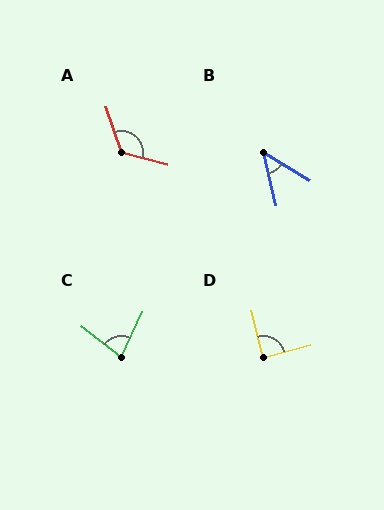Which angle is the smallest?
B, at approximately 45 degrees.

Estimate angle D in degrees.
Approximately 89 degrees.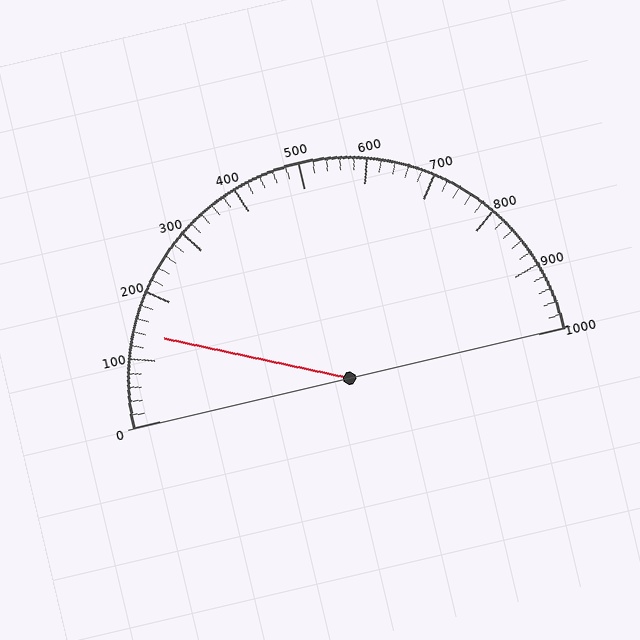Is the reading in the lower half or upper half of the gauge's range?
The reading is in the lower half of the range (0 to 1000).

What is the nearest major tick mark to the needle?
The nearest major tick mark is 100.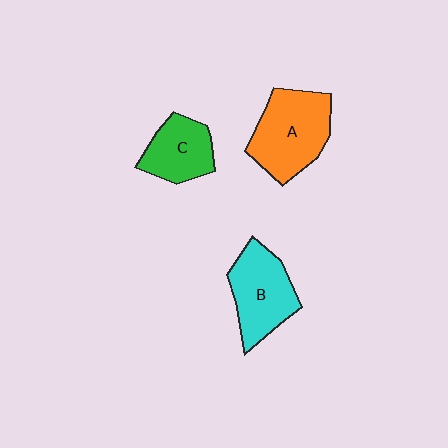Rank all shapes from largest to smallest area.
From largest to smallest: A (orange), B (cyan), C (green).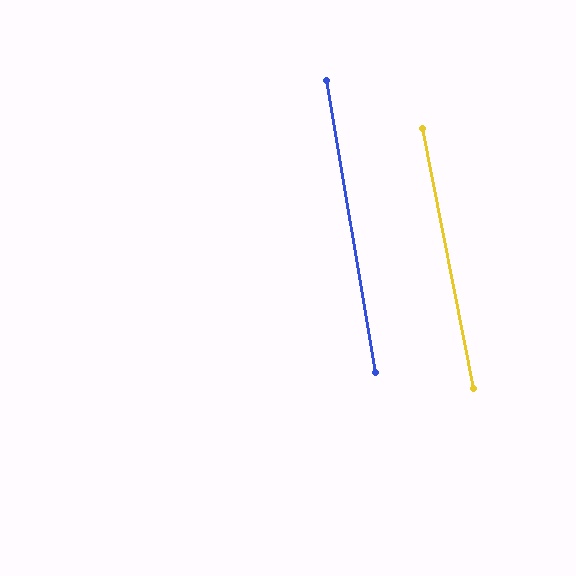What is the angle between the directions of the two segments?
Approximately 2 degrees.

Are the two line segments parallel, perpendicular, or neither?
Parallel — their directions differ by only 1.6°.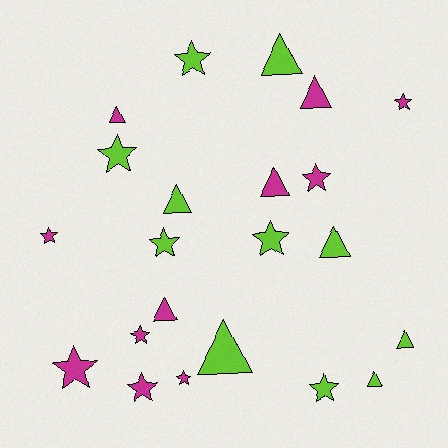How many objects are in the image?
There are 22 objects.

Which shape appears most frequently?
Star, with 12 objects.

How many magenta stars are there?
There are 7 magenta stars.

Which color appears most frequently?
Lime, with 11 objects.